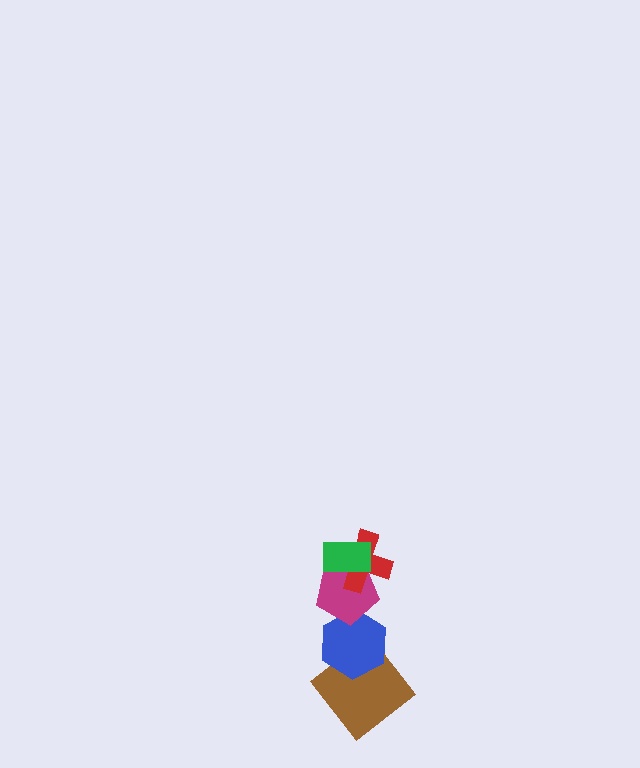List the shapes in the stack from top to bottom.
From top to bottom: the green rectangle, the red cross, the magenta pentagon, the blue hexagon, the brown diamond.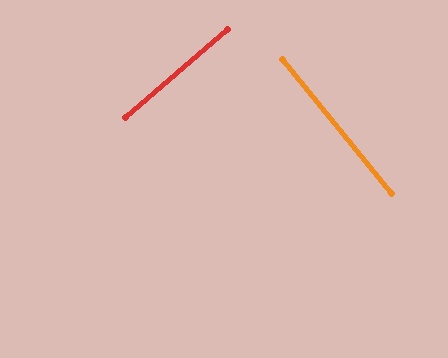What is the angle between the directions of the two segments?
Approximately 89 degrees.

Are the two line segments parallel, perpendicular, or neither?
Perpendicular — they meet at approximately 89°.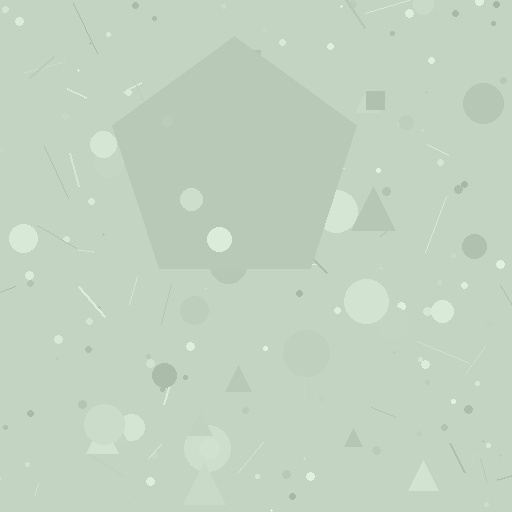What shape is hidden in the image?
A pentagon is hidden in the image.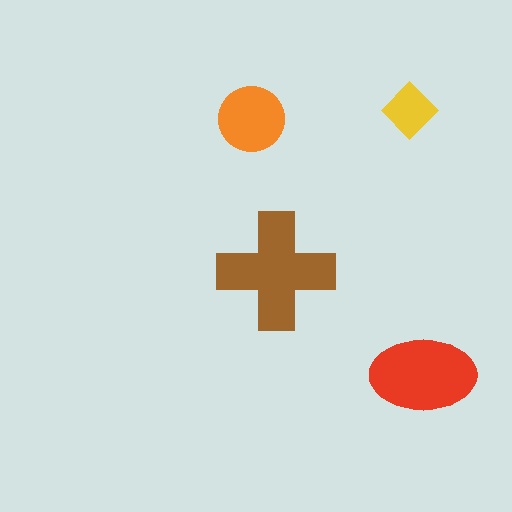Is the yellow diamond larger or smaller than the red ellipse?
Smaller.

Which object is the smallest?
The yellow diamond.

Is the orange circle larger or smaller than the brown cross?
Smaller.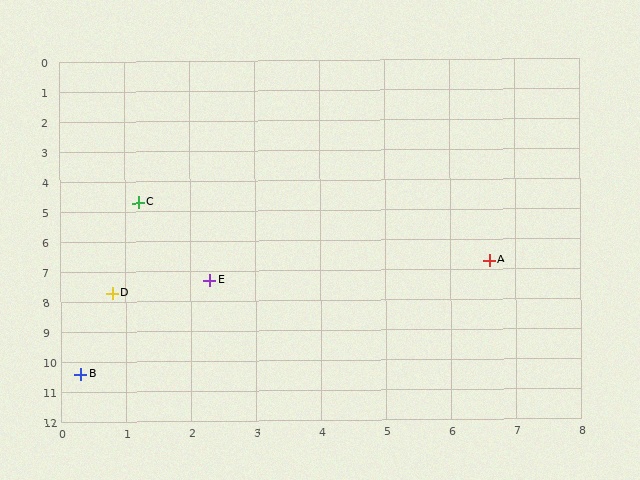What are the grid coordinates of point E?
Point E is at approximately (2.3, 7.3).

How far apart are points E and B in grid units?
Points E and B are about 3.7 grid units apart.